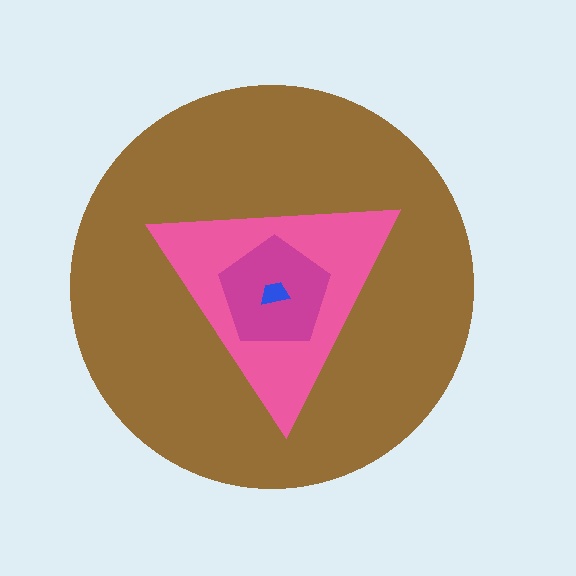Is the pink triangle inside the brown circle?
Yes.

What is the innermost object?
The blue trapezoid.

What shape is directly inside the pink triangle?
The magenta pentagon.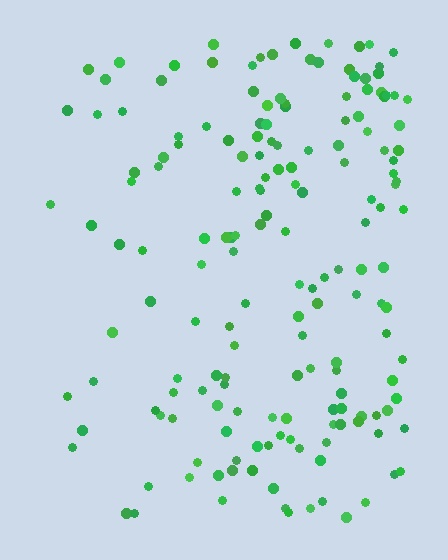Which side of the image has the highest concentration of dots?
The right.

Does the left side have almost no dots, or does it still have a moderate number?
Still a moderate number, just noticeably fewer than the right.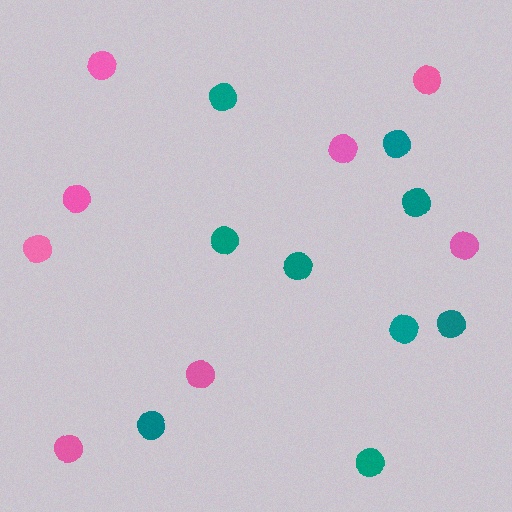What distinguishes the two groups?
There are 2 groups: one group of teal circles (9) and one group of pink circles (8).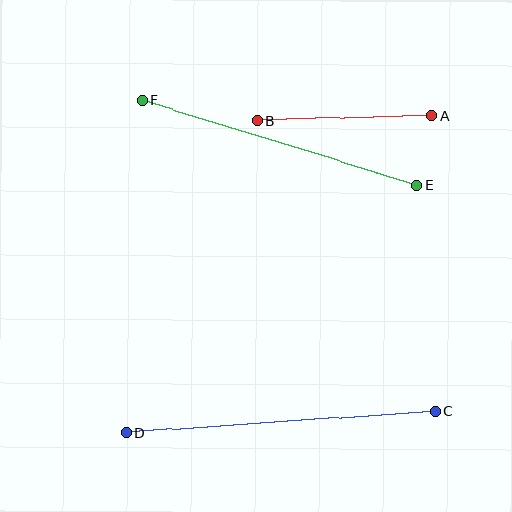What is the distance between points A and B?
The distance is approximately 175 pixels.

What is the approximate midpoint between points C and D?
The midpoint is at approximately (281, 422) pixels.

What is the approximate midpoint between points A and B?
The midpoint is at approximately (344, 118) pixels.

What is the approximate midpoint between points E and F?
The midpoint is at approximately (280, 143) pixels.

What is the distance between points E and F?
The distance is approximately 288 pixels.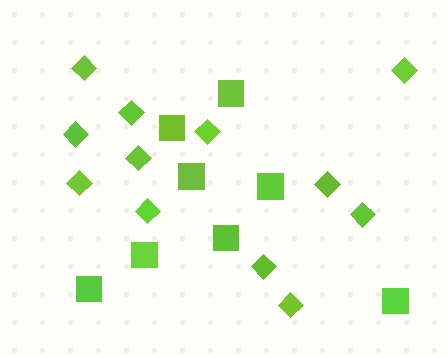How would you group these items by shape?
There are 2 groups: one group of squares (8) and one group of diamonds (12).